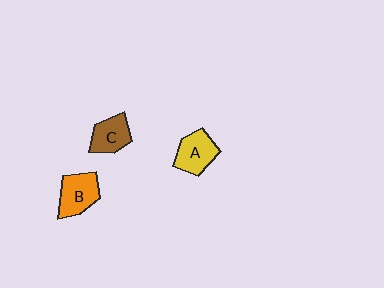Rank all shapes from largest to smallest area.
From largest to smallest: B (orange), A (yellow), C (brown).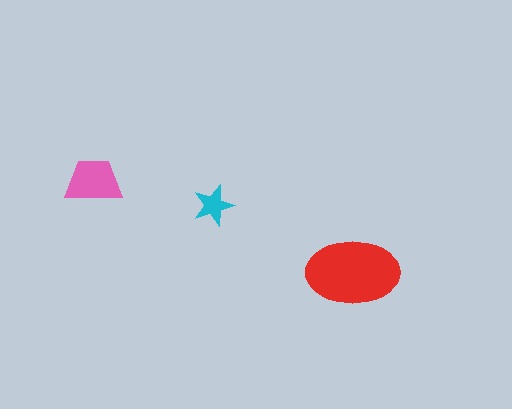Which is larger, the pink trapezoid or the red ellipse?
The red ellipse.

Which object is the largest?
The red ellipse.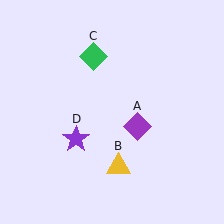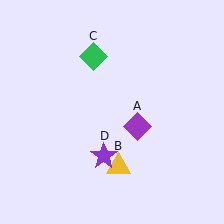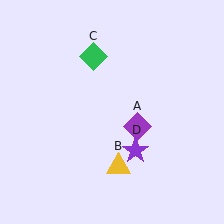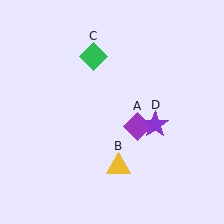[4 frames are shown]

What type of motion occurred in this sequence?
The purple star (object D) rotated counterclockwise around the center of the scene.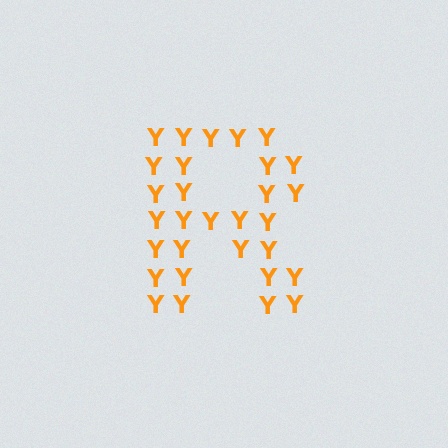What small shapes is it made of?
It is made of small letter Y's.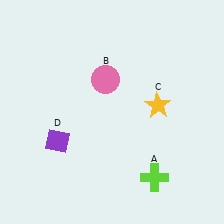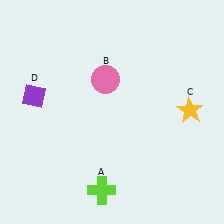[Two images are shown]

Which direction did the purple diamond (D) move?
The purple diamond (D) moved up.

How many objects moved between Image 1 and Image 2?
3 objects moved between the two images.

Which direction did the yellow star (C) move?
The yellow star (C) moved right.